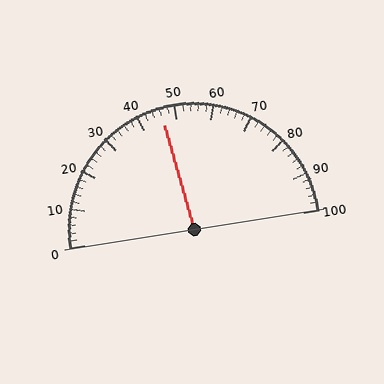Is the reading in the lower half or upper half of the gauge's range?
The reading is in the lower half of the range (0 to 100).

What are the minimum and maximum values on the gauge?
The gauge ranges from 0 to 100.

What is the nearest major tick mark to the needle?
The nearest major tick mark is 50.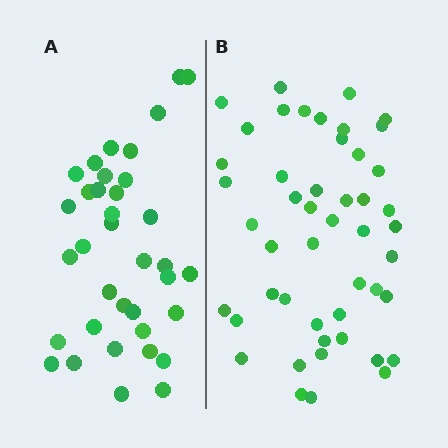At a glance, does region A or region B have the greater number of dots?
Region B (the right region) has more dots.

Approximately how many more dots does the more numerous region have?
Region B has roughly 12 or so more dots than region A.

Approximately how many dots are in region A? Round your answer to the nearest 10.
About 40 dots. (The exact count is 36, which rounds to 40.)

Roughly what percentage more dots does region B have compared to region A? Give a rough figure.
About 35% more.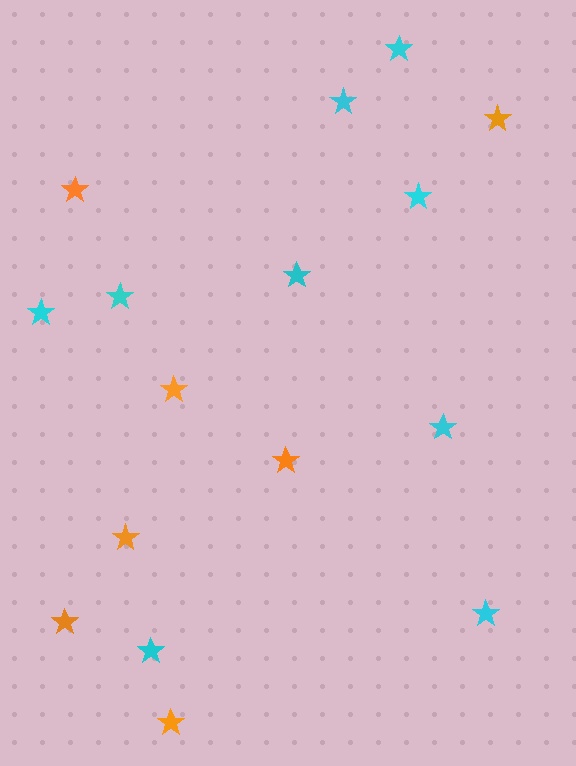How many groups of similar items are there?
There are 2 groups: one group of orange stars (7) and one group of cyan stars (9).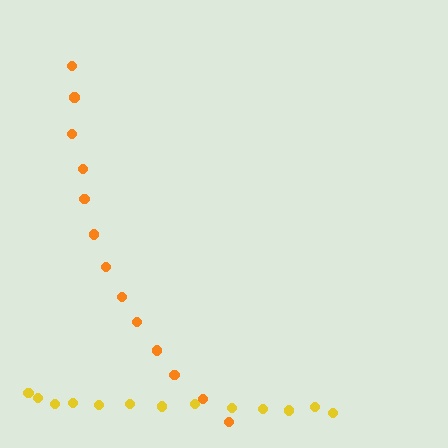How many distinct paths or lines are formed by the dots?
There are 2 distinct paths.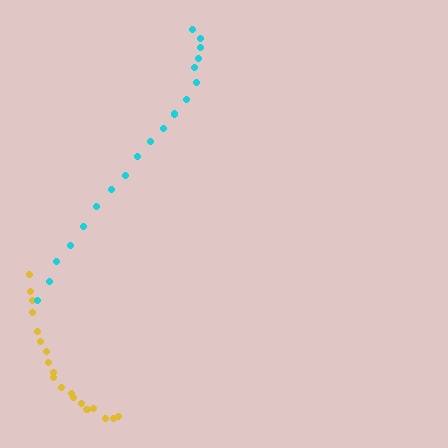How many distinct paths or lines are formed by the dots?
There are 2 distinct paths.